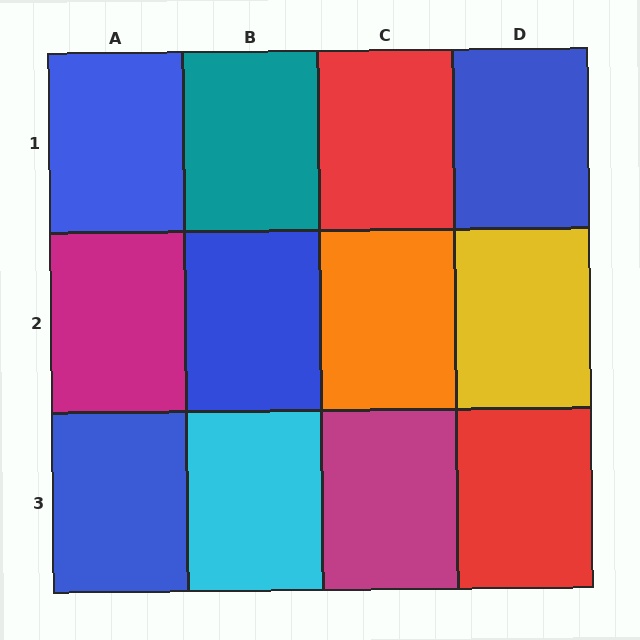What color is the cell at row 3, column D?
Red.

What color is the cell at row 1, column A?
Blue.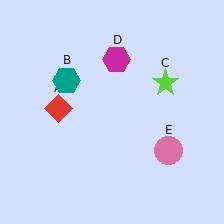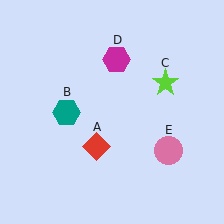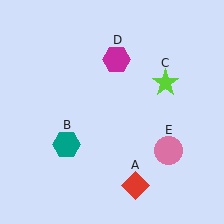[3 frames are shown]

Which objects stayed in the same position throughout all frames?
Lime star (object C) and magenta hexagon (object D) and pink circle (object E) remained stationary.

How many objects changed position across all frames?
2 objects changed position: red diamond (object A), teal hexagon (object B).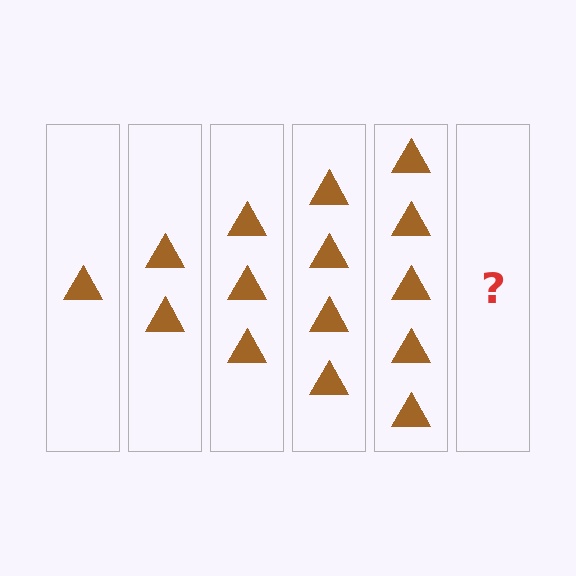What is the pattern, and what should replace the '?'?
The pattern is that each step adds one more triangle. The '?' should be 6 triangles.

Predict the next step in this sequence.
The next step is 6 triangles.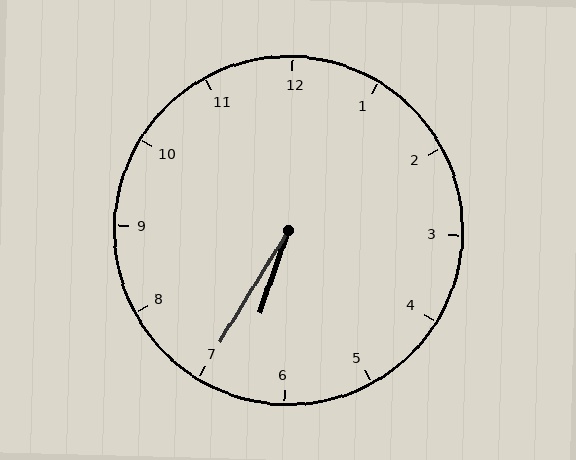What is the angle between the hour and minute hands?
Approximately 12 degrees.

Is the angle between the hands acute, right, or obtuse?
It is acute.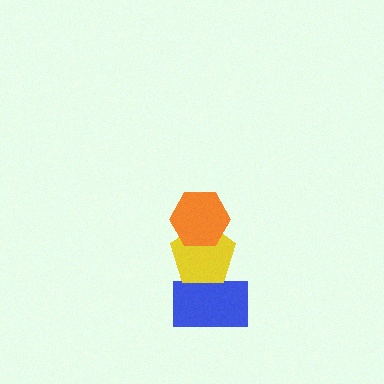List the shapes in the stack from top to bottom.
From top to bottom: the orange hexagon, the yellow pentagon, the blue rectangle.